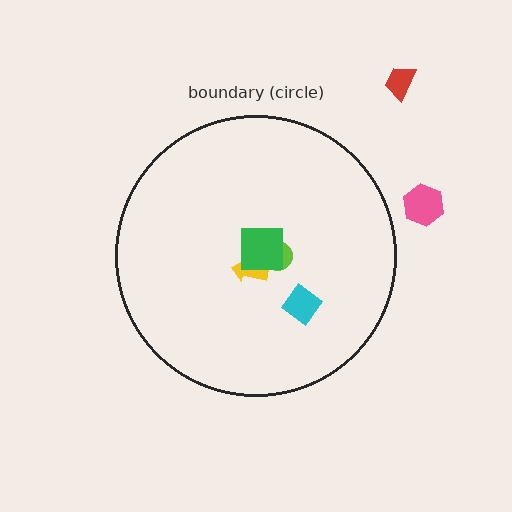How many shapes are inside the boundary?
4 inside, 2 outside.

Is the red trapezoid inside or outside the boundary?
Outside.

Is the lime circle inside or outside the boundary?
Inside.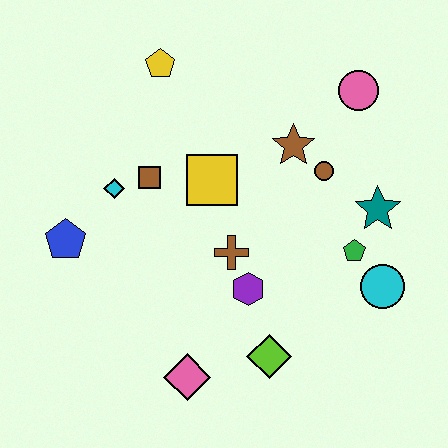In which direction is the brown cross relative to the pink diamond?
The brown cross is above the pink diamond.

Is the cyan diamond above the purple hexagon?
Yes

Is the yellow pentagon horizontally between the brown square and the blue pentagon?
No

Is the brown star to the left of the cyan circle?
Yes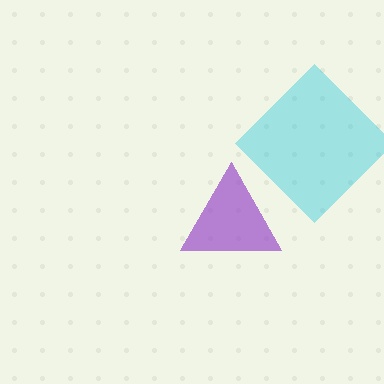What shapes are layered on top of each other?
The layered shapes are: a purple triangle, a cyan diamond.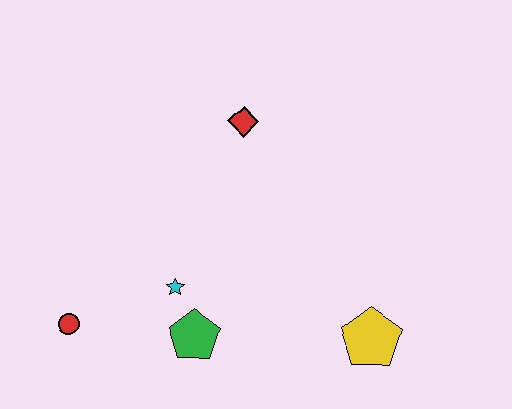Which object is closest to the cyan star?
The green pentagon is closest to the cyan star.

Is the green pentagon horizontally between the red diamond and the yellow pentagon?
No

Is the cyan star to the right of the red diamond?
No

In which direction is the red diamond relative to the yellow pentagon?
The red diamond is above the yellow pentagon.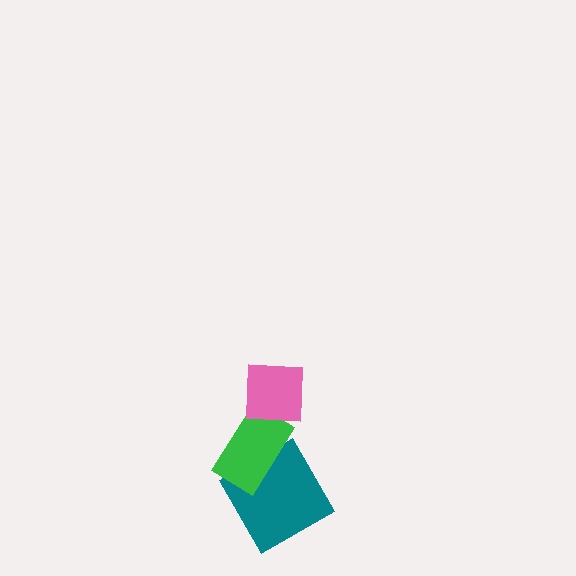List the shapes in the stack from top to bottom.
From top to bottom: the pink square, the green rectangle, the teal square.